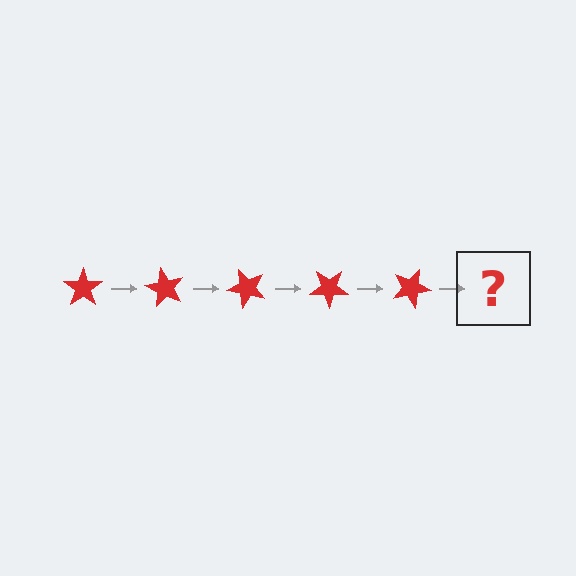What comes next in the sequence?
The next element should be a red star rotated 300 degrees.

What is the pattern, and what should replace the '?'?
The pattern is that the star rotates 60 degrees each step. The '?' should be a red star rotated 300 degrees.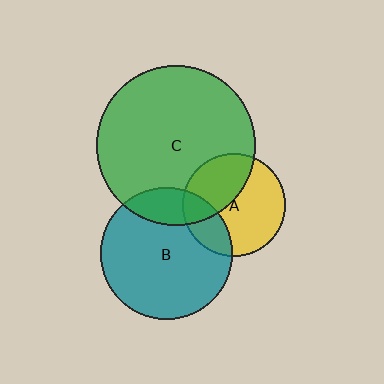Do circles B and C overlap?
Yes.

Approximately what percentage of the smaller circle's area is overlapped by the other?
Approximately 20%.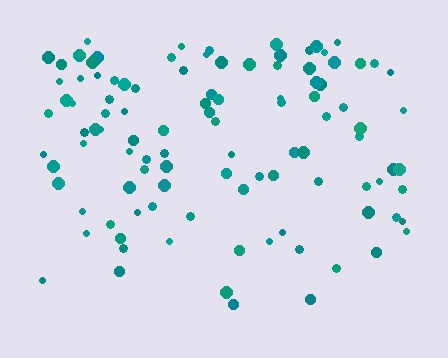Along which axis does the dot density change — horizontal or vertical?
Vertical.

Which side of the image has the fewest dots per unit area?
The bottom.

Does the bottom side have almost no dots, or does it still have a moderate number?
Still a moderate number, just noticeably fewer than the top.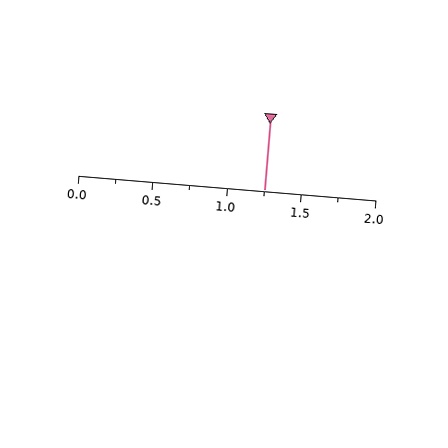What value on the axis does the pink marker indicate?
The marker indicates approximately 1.25.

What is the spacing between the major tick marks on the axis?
The major ticks are spaced 0.5 apart.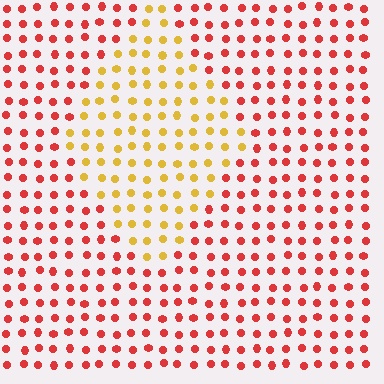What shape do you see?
I see a diamond.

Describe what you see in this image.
The image is filled with small red elements in a uniform arrangement. A diamond-shaped region is visible where the elements are tinted to a slightly different hue, forming a subtle color boundary.